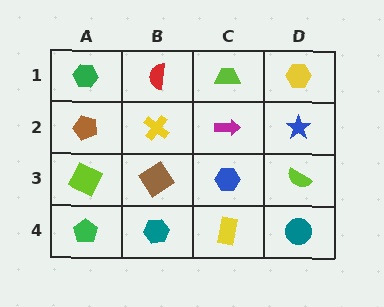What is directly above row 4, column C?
A blue hexagon.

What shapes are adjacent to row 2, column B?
A red semicircle (row 1, column B), a brown diamond (row 3, column B), a brown pentagon (row 2, column A), a magenta arrow (row 2, column C).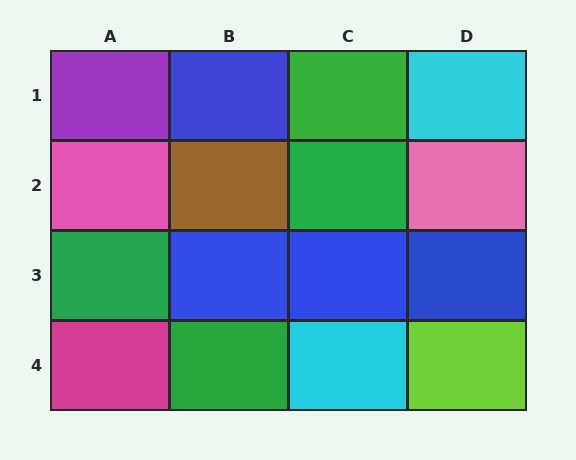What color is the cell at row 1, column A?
Purple.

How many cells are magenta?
1 cell is magenta.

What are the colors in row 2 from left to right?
Pink, brown, green, pink.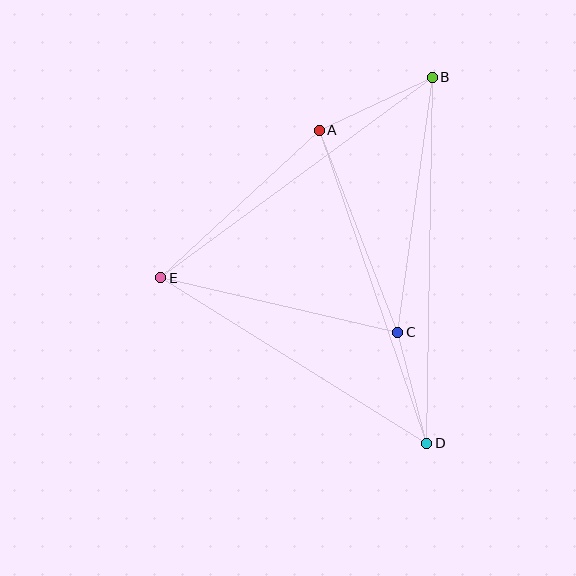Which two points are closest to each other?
Points C and D are closest to each other.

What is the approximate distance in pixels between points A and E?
The distance between A and E is approximately 216 pixels.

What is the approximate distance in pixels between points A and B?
The distance between A and B is approximately 125 pixels.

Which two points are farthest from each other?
Points B and D are farthest from each other.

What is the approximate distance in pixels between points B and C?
The distance between B and C is approximately 258 pixels.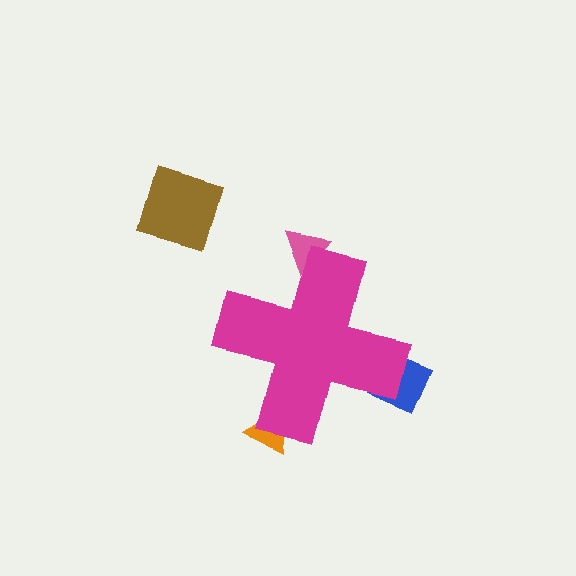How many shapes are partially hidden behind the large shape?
3 shapes are partially hidden.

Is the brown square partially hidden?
No, the brown square is fully visible.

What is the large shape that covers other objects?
A magenta cross.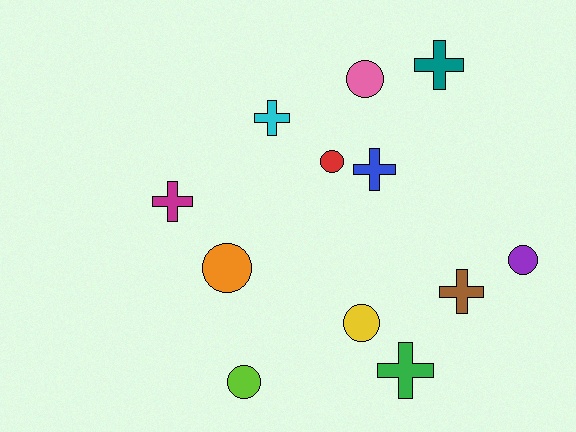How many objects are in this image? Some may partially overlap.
There are 12 objects.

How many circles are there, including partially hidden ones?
There are 6 circles.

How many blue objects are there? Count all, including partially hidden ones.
There is 1 blue object.